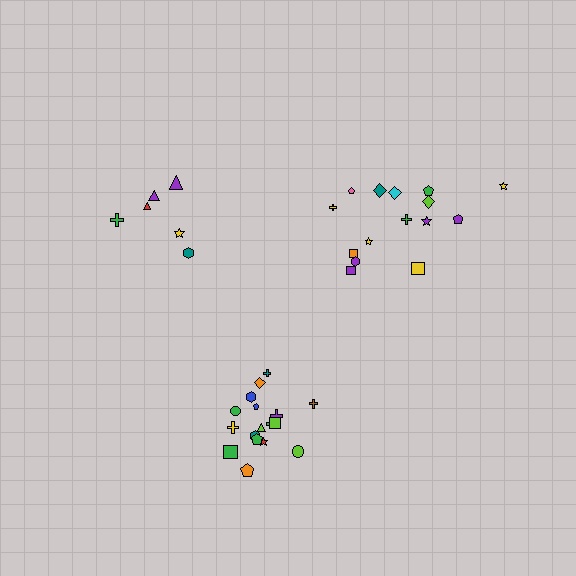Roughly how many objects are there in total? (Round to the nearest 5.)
Roughly 40 objects in total.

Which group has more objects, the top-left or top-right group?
The top-right group.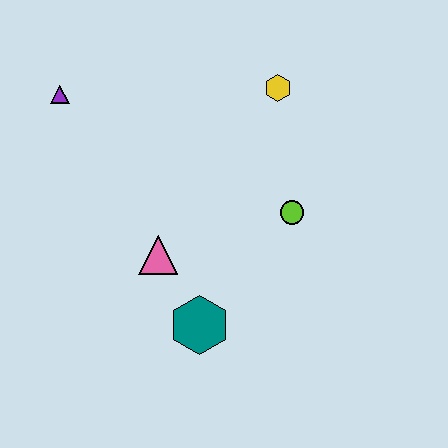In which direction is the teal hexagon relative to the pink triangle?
The teal hexagon is below the pink triangle.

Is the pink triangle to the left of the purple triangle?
No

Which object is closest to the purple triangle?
The pink triangle is closest to the purple triangle.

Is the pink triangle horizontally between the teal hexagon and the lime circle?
No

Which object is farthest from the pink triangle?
The yellow hexagon is farthest from the pink triangle.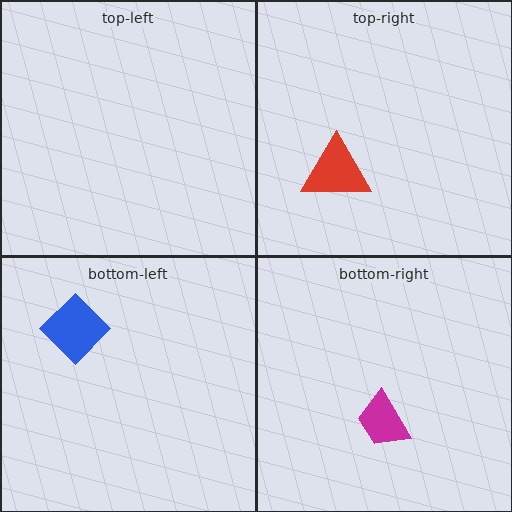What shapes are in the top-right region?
The red triangle.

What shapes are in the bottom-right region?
The magenta trapezoid.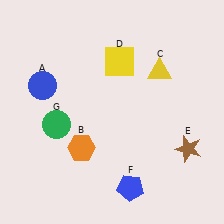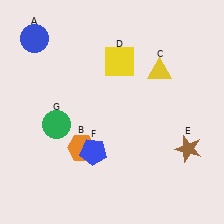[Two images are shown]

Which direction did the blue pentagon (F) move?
The blue pentagon (F) moved left.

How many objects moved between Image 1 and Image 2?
2 objects moved between the two images.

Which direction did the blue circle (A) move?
The blue circle (A) moved up.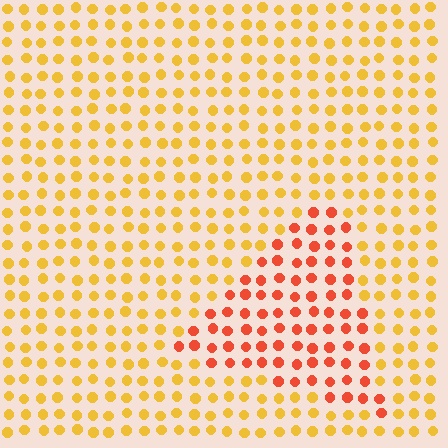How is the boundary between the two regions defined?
The boundary is defined purely by a slight shift in hue (about 37 degrees). Spacing, size, and orientation are identical on both sides.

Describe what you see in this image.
The image is filled with small yellow elements in a uniform arrangement. A triangle-shaped region is visible where the elements are tinted to a slightly different hue, forming a subtle color boundary.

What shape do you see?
I see a triangle.